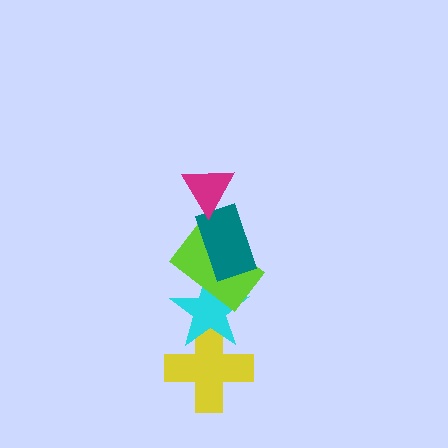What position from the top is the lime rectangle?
The lime rectangle is 3rd from the top.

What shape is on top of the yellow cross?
The cyan star is on top of the yellow cross.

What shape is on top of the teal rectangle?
The magenta triangle is on top of the teal rectangle.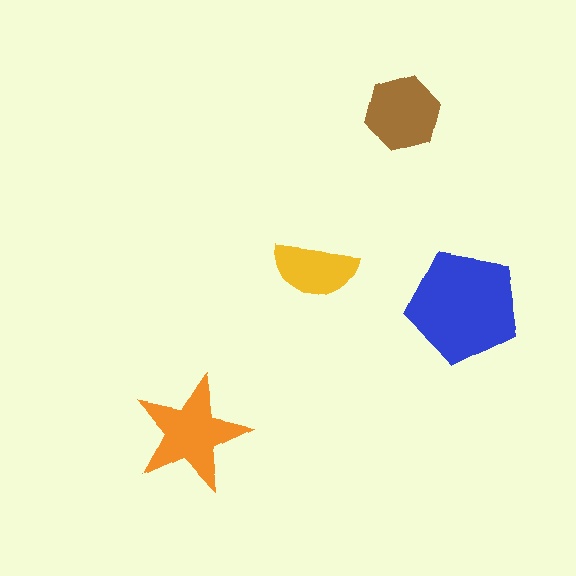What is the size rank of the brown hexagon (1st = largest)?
3rd.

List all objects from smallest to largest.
The yellow semicircle, the brown hexagon, the orange star, the blue pentagon.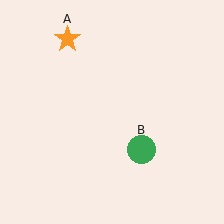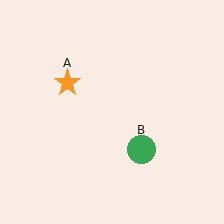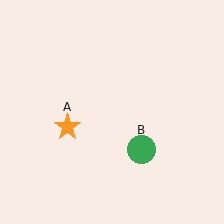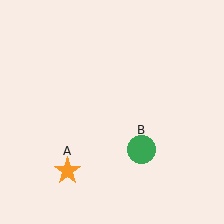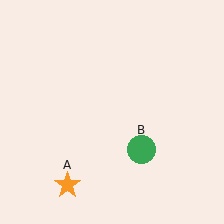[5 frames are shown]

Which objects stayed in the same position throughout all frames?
Green circle (object B) remained stationary.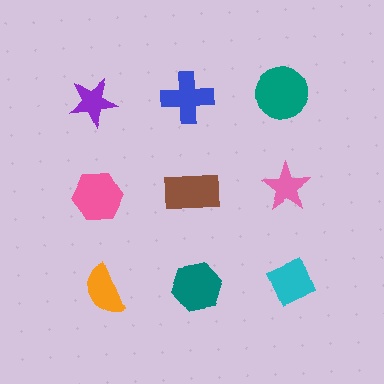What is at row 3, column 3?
A cyan diamond.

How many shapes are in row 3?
3 shapes.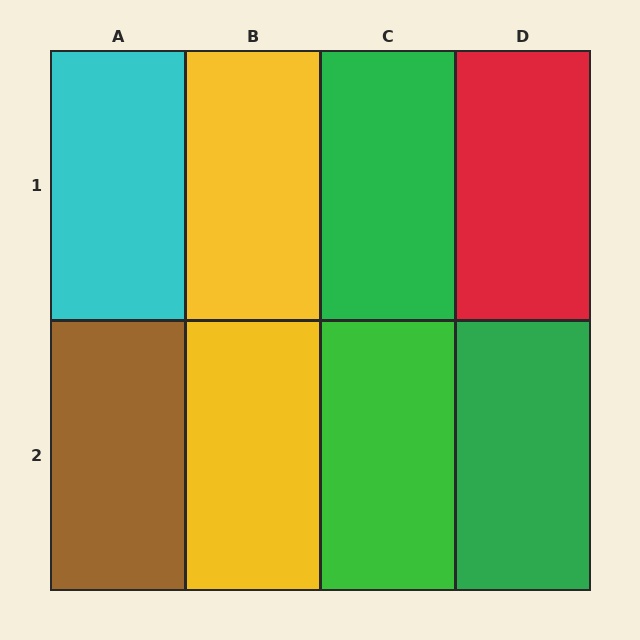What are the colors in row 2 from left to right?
Brown, yellow, green, green.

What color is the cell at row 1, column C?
Green.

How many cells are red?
1 cell is red.